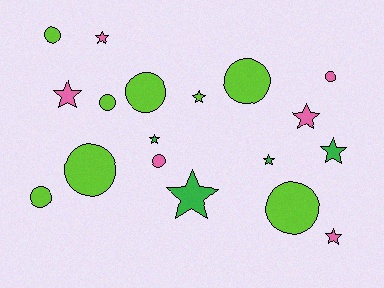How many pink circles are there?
There are 2 pink circles.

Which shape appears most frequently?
Star, with 9 objects.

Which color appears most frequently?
Lime, with 8 objects.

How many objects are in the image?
There are 18 objects.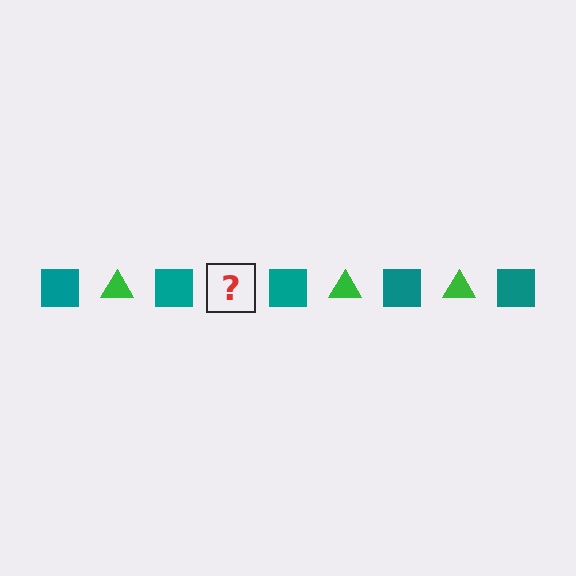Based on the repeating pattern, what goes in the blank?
The blank should be a green triangle.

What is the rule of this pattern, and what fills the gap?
The rule is that the pattern alternates between teal square and green triangle. The gap should be filled with a green triangle.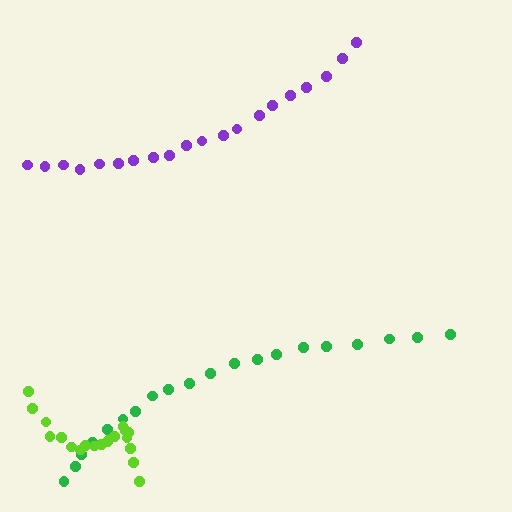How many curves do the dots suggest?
There are 3 distinct paths.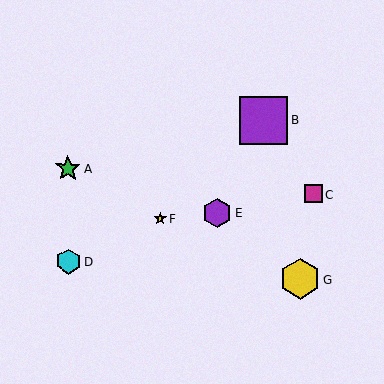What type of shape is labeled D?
Shape D is a cyan hexagon.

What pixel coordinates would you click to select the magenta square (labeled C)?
Click at (313, 194) to select the magenta square C.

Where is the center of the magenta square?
The center of the magenta square is at (313, 194).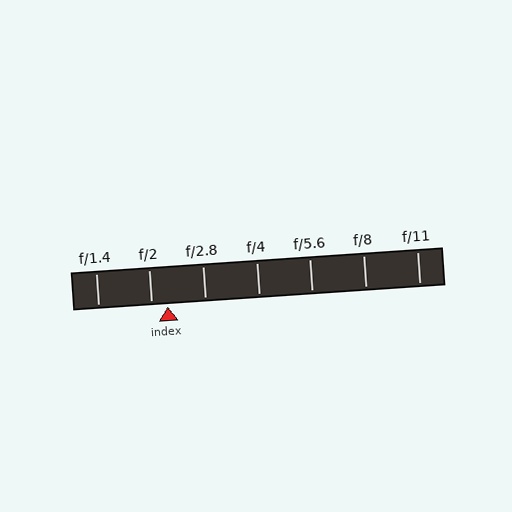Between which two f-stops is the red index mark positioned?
The index mark is between f/2 and f/2.8.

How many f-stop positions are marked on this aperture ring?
There are 7 f-stop positions marked.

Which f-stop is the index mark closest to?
The index mark is closest to f/2.